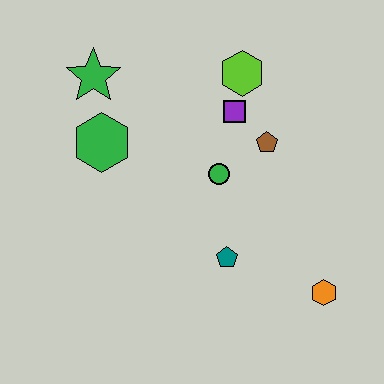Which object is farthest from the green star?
The orange hexagon is farthest from the green star.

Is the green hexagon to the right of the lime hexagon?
No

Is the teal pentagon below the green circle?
Yes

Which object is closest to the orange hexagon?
The teal pentagon is closest to the orange hexagon.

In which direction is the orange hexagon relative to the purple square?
The orange hexagon is below the purple square.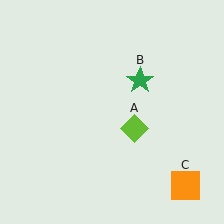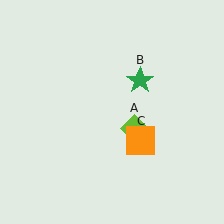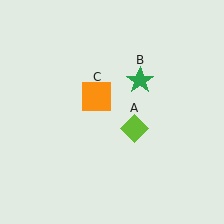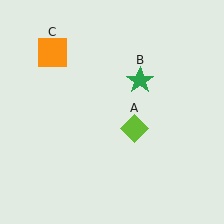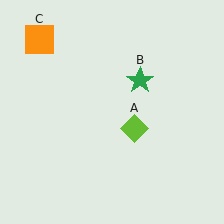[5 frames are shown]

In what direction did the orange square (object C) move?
The orange square (object C) moved up and to the left.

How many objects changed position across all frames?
1 object changed position: orange square (object C).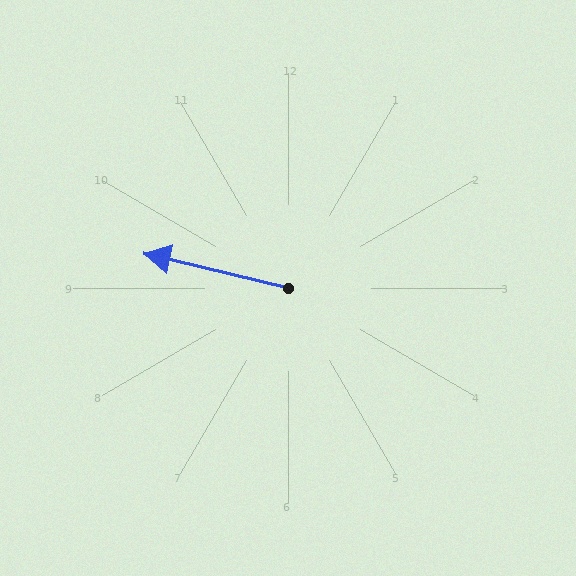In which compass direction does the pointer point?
West.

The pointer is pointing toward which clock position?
Roughly 9 o'clock.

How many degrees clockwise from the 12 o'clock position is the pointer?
Approximately 284 degrees.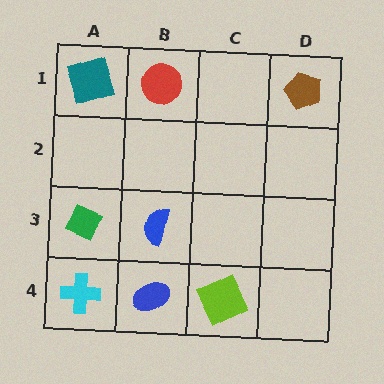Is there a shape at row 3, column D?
No, that cell is empty.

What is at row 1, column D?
A brown pentagon.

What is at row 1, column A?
A teal square.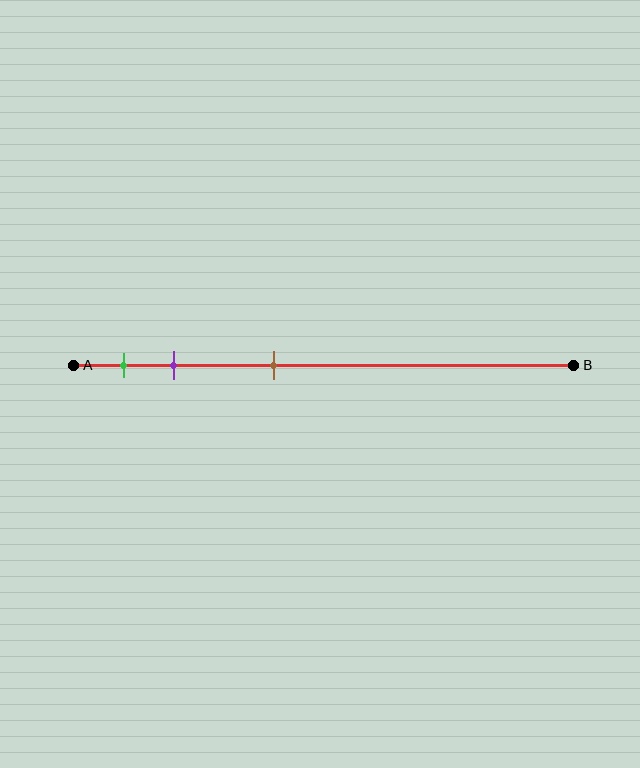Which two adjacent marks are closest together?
The green and purple marks are the closest adjacent pair.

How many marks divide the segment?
There are 3 marks dividing the segment.